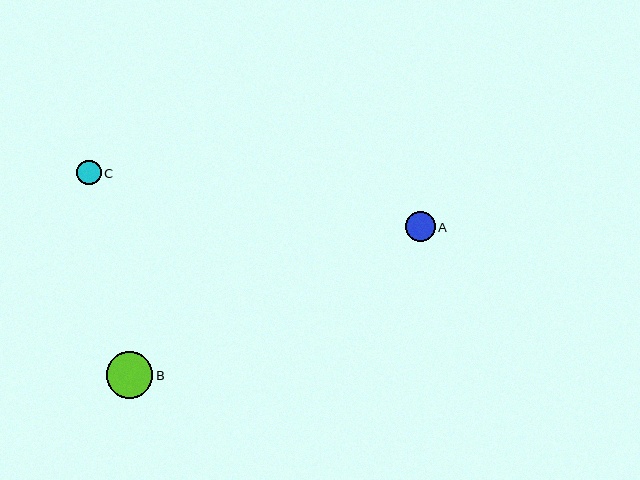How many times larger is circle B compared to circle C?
Circle B is approximately 1.9 times the size of circle C.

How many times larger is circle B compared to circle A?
Circle B is approximately 1.6 times the size of circle A.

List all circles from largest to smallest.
From largest to smallest: B, A, C.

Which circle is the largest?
Circle B is the largest with a size of approximately 47 pixels.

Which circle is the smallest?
Circle C is the smallest with a size of approximately 24 pixels.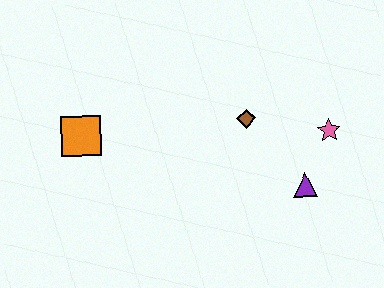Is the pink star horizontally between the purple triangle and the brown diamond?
No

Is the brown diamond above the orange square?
Yes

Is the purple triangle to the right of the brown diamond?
Yes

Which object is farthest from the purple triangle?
The orange square is farthest from the purple triangle.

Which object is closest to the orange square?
The brown diamond is closest to the orange square.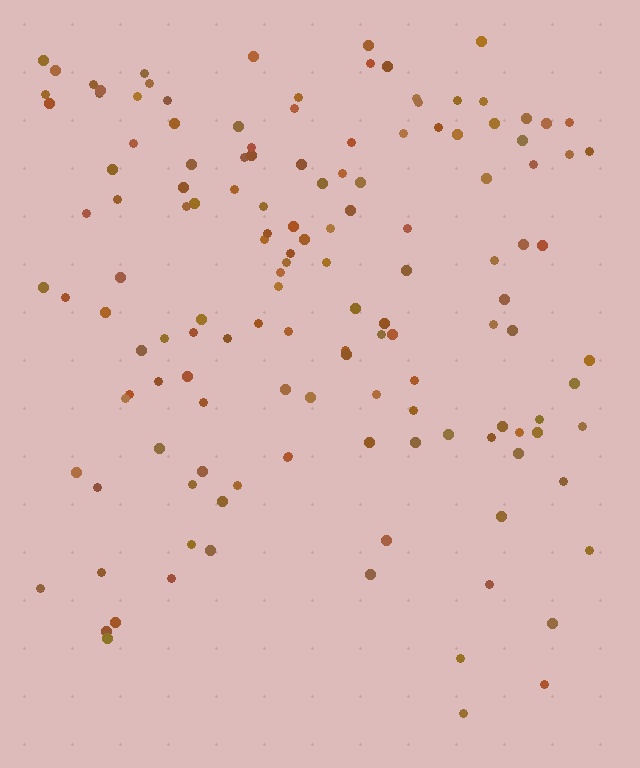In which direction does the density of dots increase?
From bottom to top, with the top side densest.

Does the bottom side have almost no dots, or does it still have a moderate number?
Still a moderate number, just noticeably fewer than the top.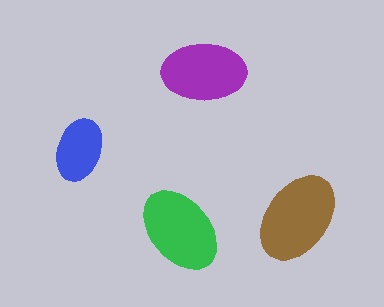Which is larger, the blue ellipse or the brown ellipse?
The brown one.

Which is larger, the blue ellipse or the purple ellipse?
The purple one.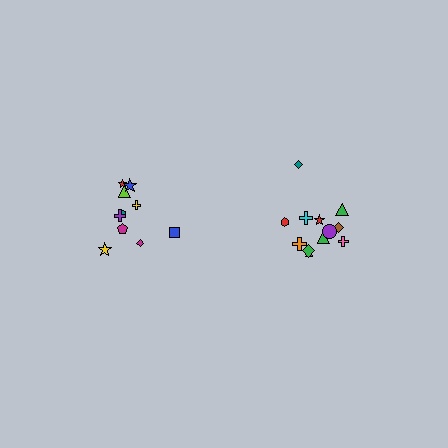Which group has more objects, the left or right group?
The right group.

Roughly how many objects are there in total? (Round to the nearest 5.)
Roughly 20 objects in total.